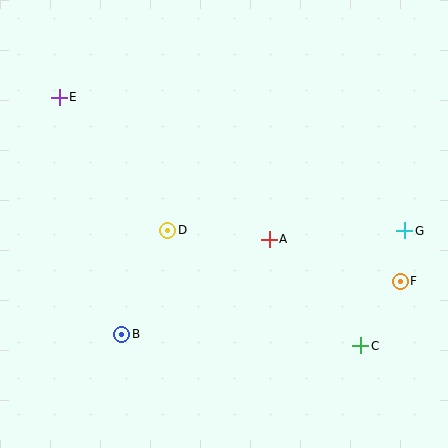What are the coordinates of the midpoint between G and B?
The midpoint between G and B is at (263, 283).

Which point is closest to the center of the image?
Point A at (269, 239) is closest to the center.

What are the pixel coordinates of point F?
Point F is at (400, 281).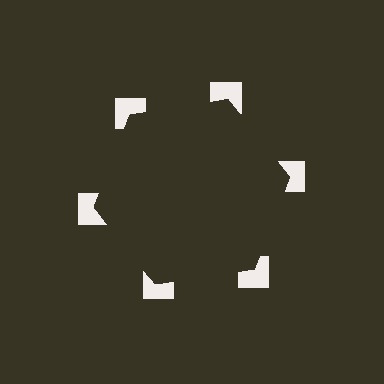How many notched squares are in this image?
There are 6 — one at each vertex of the illusory hexagon.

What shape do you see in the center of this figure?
An illusory hexagon — its edges are inferred from the aligned wedge cuts in the notched squares, not physically drawn.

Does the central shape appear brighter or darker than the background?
It typically appears slightly darker than the background, even though no actual brightness change is drawn.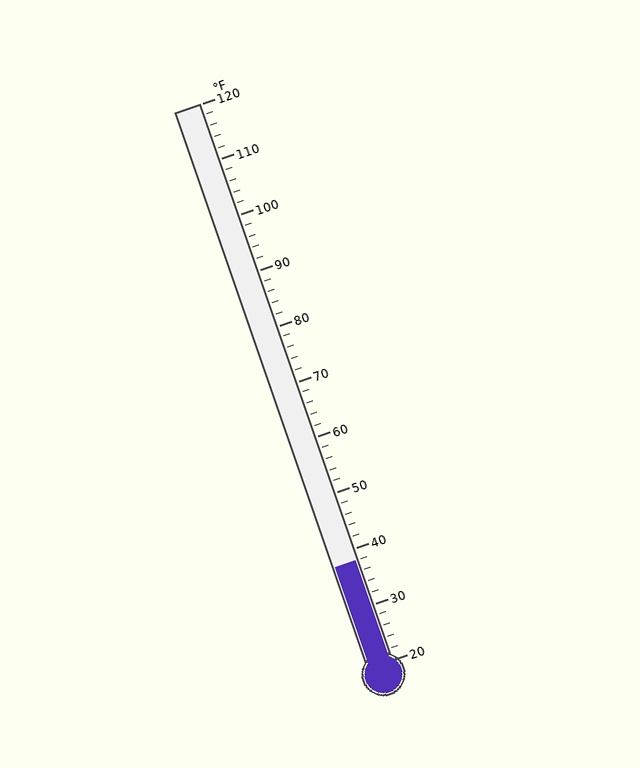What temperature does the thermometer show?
The thermometer shows approximately 38°F.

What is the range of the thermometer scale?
The thermometer scale ranges from 20°F to 120°F.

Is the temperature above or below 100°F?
The temperature is below 100°F.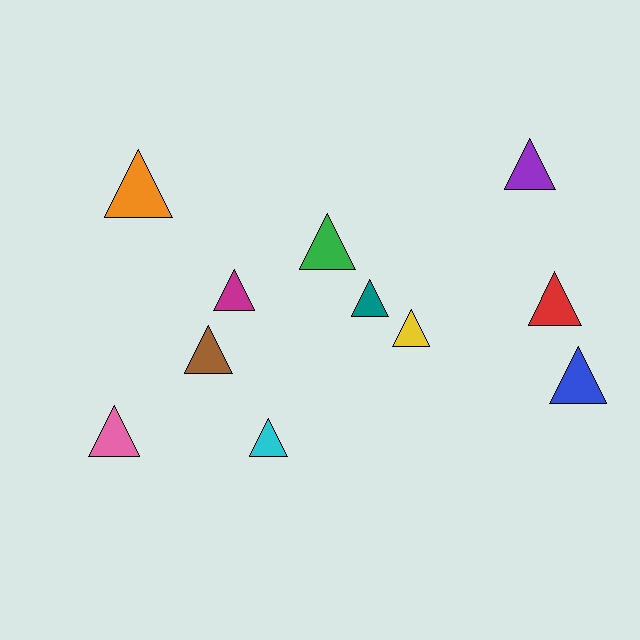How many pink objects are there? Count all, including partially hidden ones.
There is 1 pink object.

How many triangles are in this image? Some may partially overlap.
There are 11 triangles.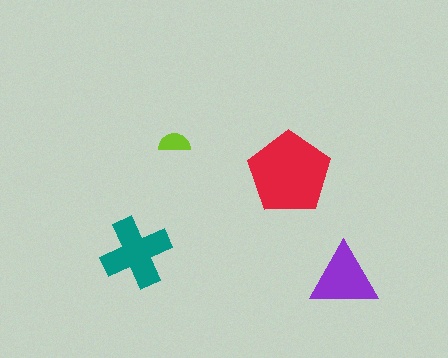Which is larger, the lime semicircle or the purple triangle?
The purple triangle.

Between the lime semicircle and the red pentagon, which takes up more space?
The red pentagon.